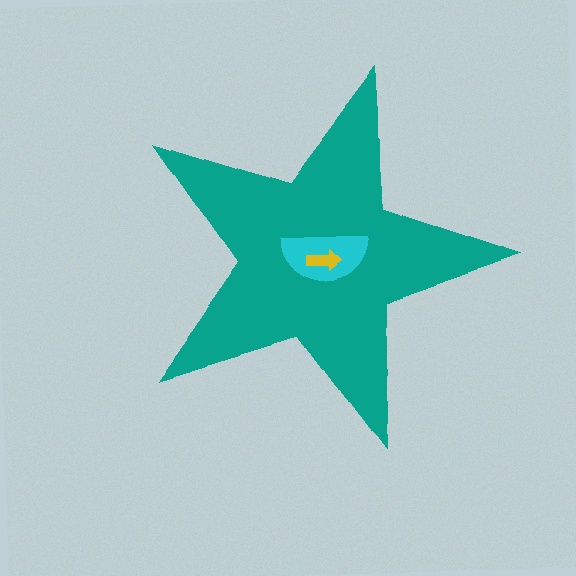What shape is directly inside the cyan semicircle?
The yellow arrow.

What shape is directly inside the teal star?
The cyan semicircle.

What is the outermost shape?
The teal star.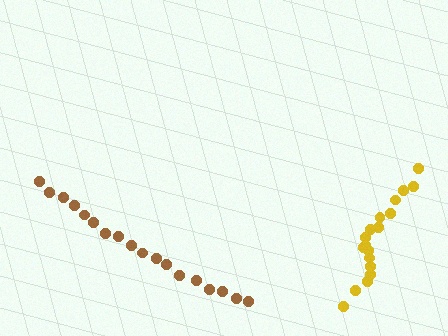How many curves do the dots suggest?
There are 2 distinct paths.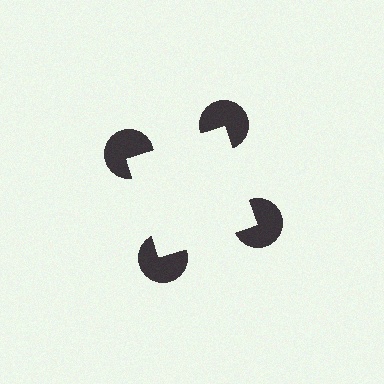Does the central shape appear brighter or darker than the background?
It typically appears slightly brighter than the background, even though no actual brightness change is drawn.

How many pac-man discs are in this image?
There are 4 — one at each vertex of the illusory square.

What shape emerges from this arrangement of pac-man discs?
An illusory square — its edges are inferred from the aligned wedge cuts in the pac-man discs, not physically drawn.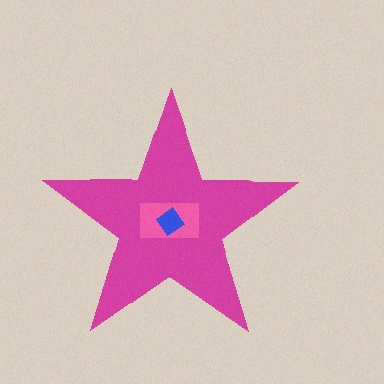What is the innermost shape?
The blue diamond.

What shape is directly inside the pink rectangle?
The blue diamond.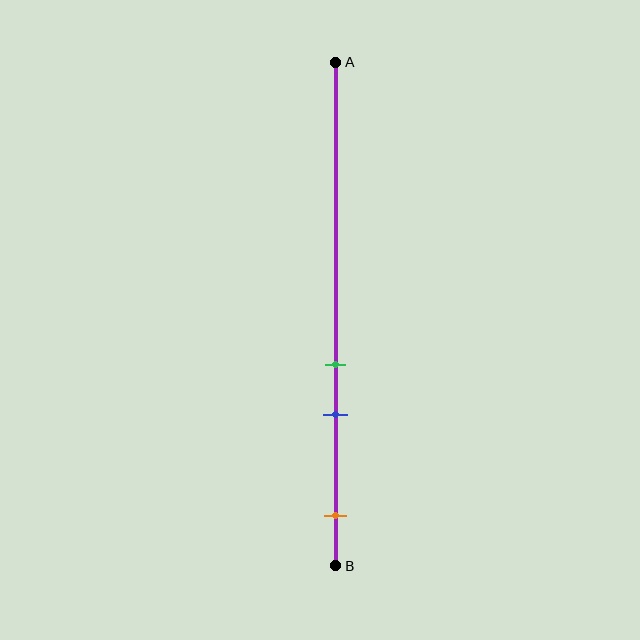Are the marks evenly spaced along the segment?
No, the marks are not evenly spaced.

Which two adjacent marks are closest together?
The green and blue marks are the closest adjacent pair.